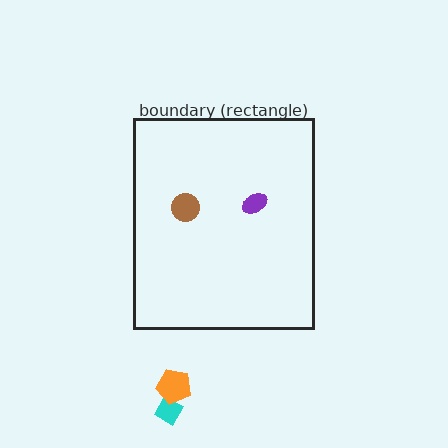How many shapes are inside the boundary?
2 inside, 2 outside.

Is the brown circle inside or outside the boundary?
Inside.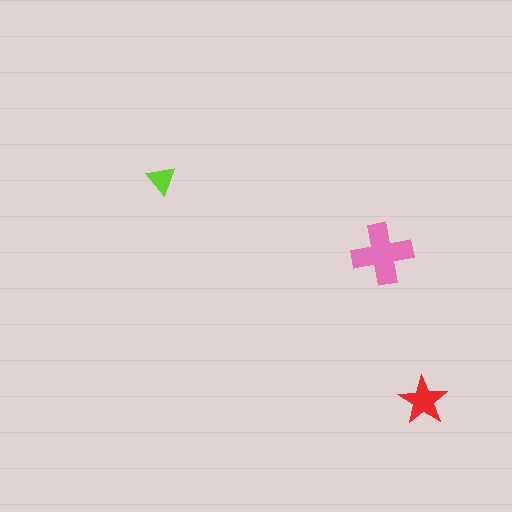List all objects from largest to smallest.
The pink cross, the red star, the lime triangle.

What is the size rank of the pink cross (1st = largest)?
1st.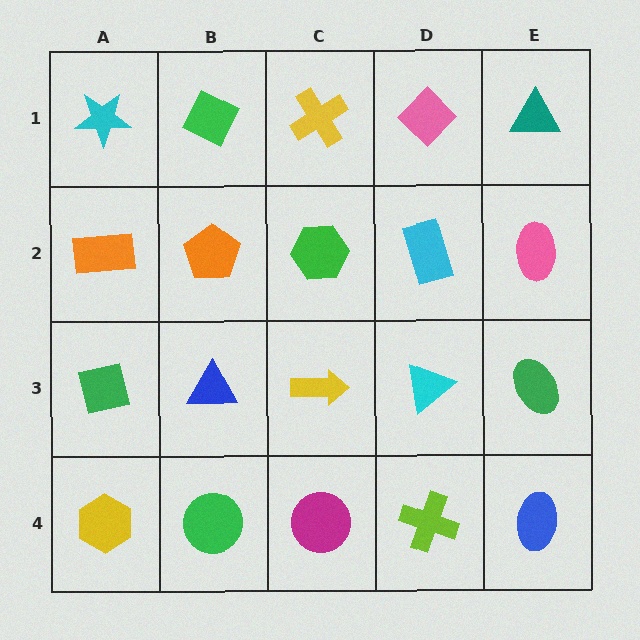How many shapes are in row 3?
5 shapes.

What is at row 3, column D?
A cyan triangle.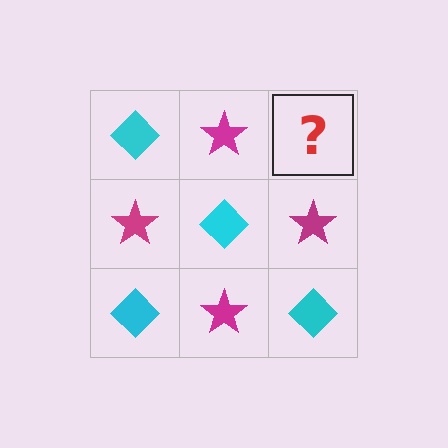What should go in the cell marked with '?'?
The missing cell should contain a cyan diamond.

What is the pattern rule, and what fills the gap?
The rule is that it alternates cyan diamond and magenta star in a checkerboard pattern. The gap should be filled with a cyan diamond.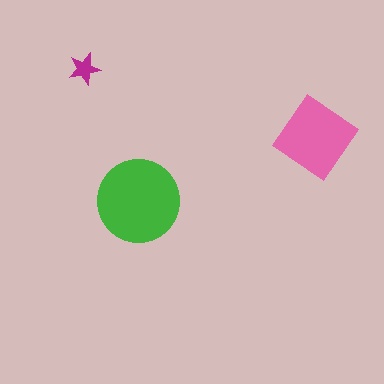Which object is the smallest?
The magenta star.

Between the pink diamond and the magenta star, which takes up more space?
The pink diamond.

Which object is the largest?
The green circle.